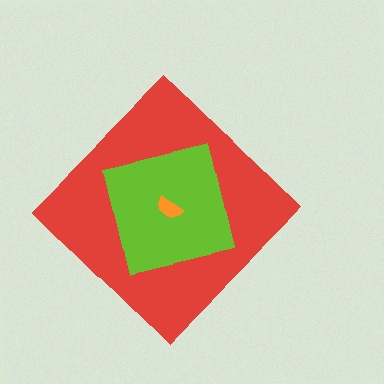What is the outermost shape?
The red diamond.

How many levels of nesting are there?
3.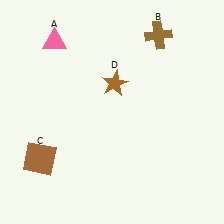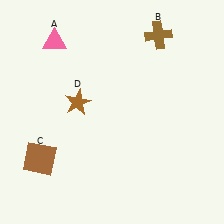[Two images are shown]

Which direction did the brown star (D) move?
The brown star (D) moved left.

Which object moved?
The brown star (D) moved left.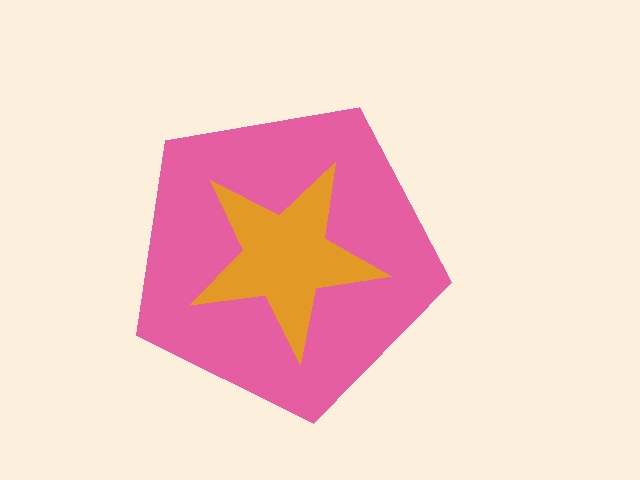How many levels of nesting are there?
2.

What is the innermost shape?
The orange star.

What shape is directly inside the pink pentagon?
The orange star.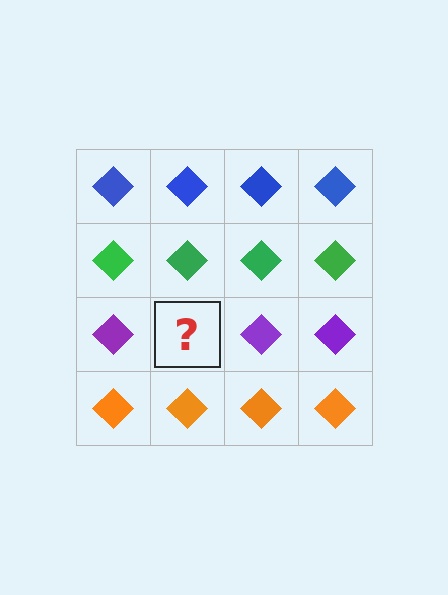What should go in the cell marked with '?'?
The missing cell should contain a purple diamond.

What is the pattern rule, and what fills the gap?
The rule is that each row has a consistent color. The gap should be filled with a purple diamond.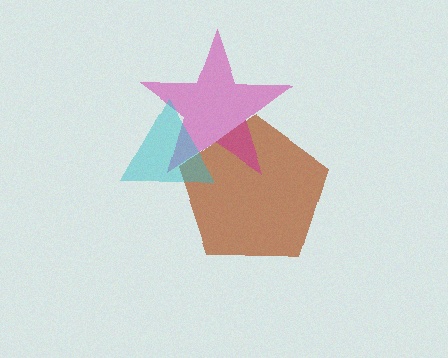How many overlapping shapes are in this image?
There are 3 overlapping shapes in the image.